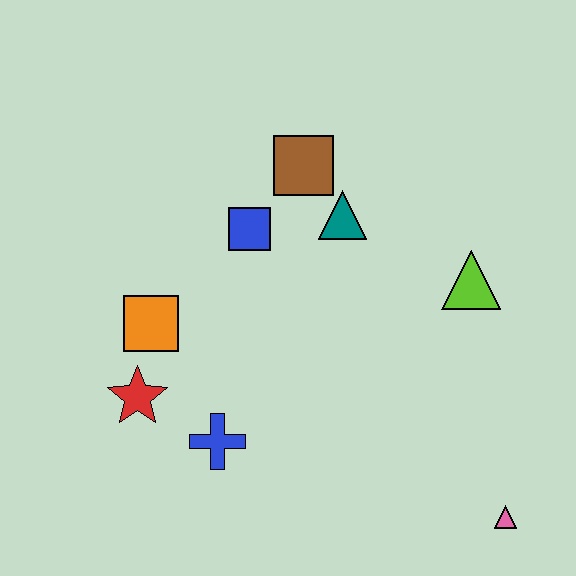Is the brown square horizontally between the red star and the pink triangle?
Yes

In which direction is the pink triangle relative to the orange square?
The pink triangle is to the right of the orange square.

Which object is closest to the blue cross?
The red star is closest to the blue cross.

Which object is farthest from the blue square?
The pink triangle is farthest from the blue square.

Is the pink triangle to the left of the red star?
No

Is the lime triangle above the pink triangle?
Yes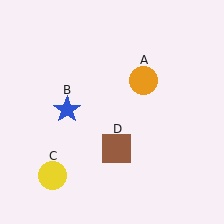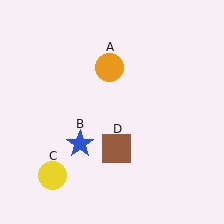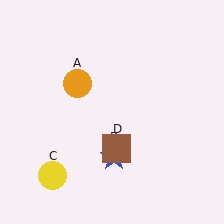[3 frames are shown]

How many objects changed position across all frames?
2 objects changed position: orange circle (object A), blue star (object B).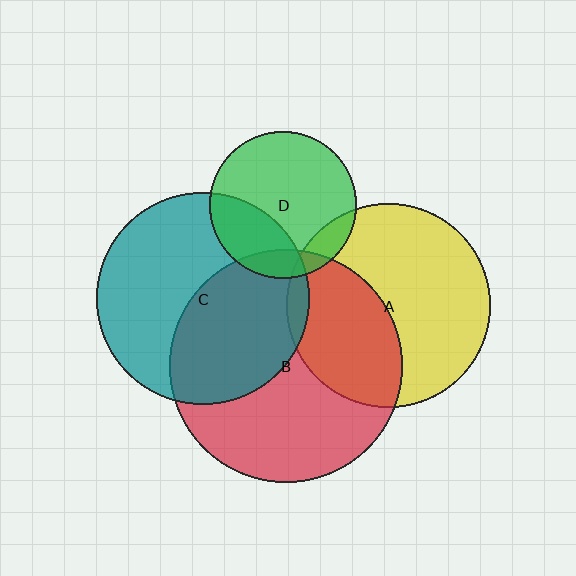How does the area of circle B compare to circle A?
Approximately 1.3 times.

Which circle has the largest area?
Circle B (red).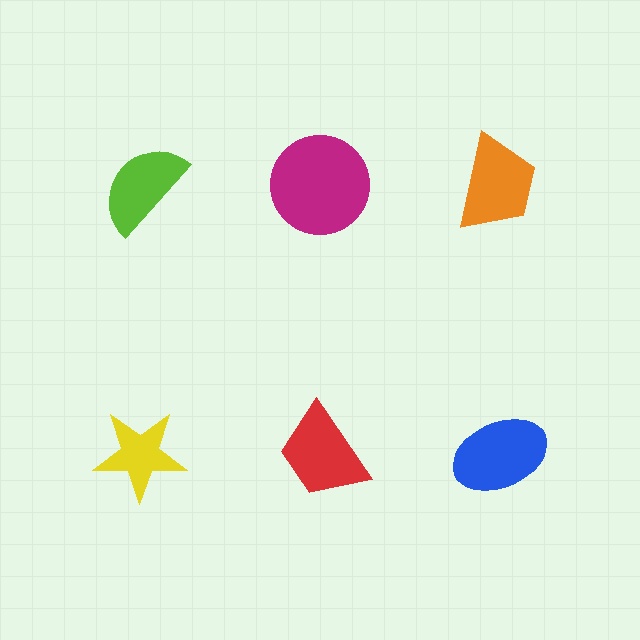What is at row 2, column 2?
A red trapezoid.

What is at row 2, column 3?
A blue ellipse.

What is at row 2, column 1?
A yellow star.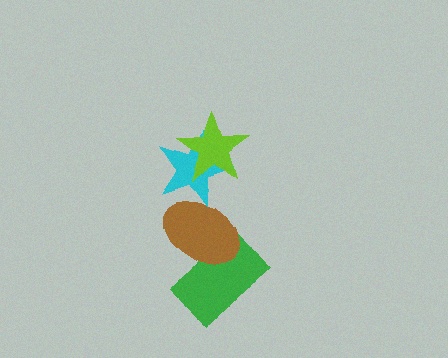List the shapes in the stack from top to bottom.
From top to bottom: the lime star, the cyan star, the brown ellipse, the green rectangle.